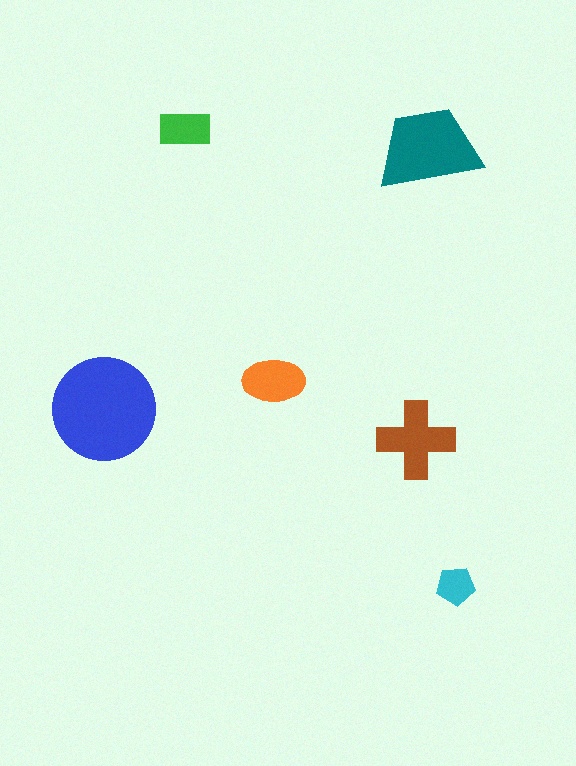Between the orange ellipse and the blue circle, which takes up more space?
The blue circle.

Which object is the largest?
The blue circle.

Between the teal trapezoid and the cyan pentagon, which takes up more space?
The teal trapezoid.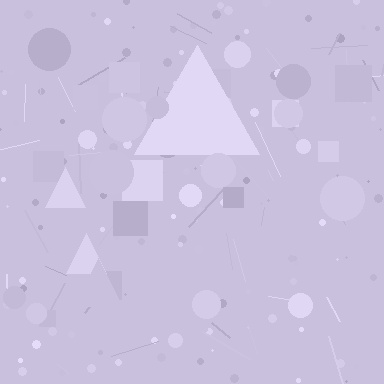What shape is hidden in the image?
A triangle is hidden in the image.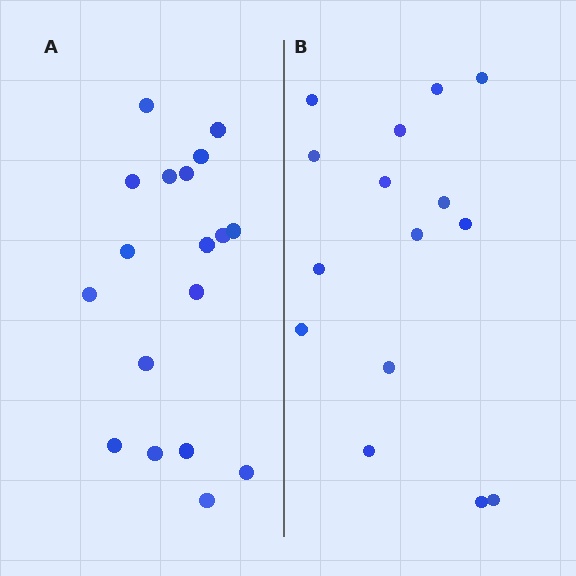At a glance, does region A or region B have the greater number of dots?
Region A (the left region) has more dots.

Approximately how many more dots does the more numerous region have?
Region A has just a few more — roughly 2 or 3 more dots than region B.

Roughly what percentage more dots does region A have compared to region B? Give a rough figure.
About 20% more.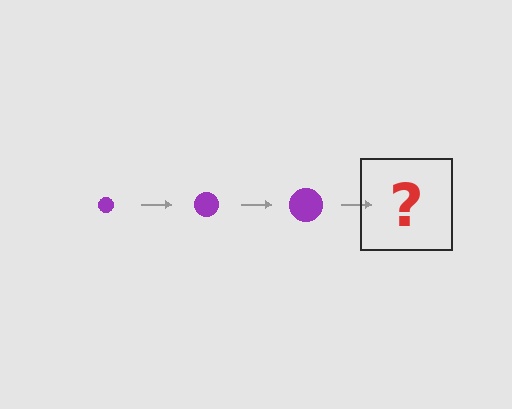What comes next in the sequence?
The next element should be a purple circle, larger than the previous one.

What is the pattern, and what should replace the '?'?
The pattern is that the circle gets progressively larger each step. The '?' should be a purple circle, larger than the previous one.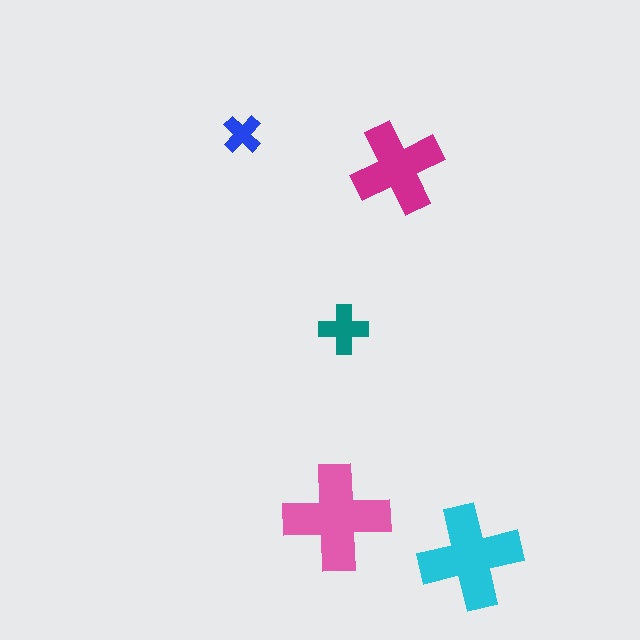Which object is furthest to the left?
The blue cross is leftmost.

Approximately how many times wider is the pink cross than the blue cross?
About 2.5 times wider.